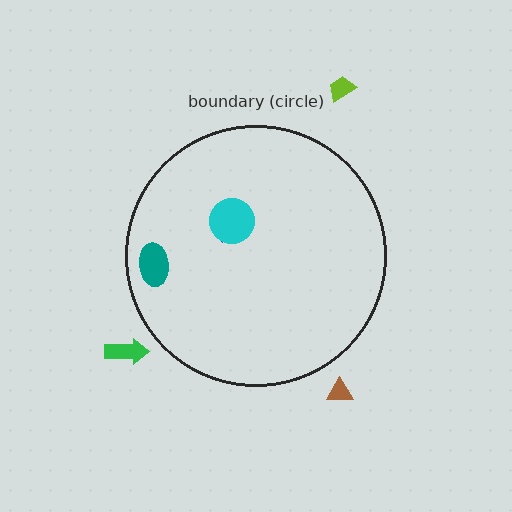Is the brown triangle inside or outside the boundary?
Outside.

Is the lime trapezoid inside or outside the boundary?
Outside.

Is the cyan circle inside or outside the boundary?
Inside.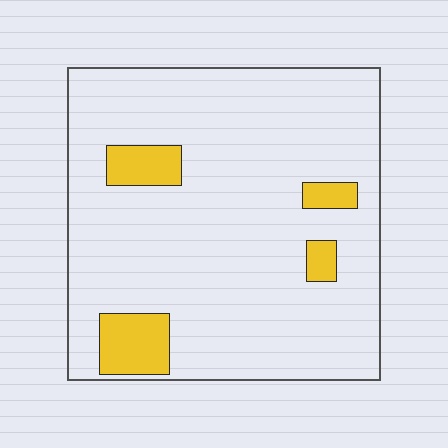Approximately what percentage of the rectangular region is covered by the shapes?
Approximately 10%.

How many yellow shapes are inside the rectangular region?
4.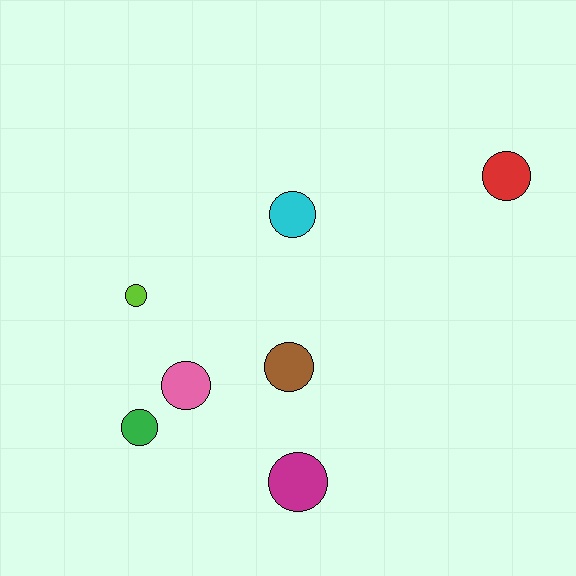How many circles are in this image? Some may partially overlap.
There are 7 circles.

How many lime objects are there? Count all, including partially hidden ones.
There is 1 lime object.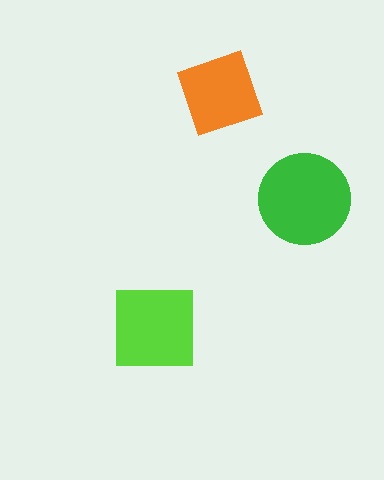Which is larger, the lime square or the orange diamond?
The lime square.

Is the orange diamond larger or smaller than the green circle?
Smaller.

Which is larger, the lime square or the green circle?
The green circle.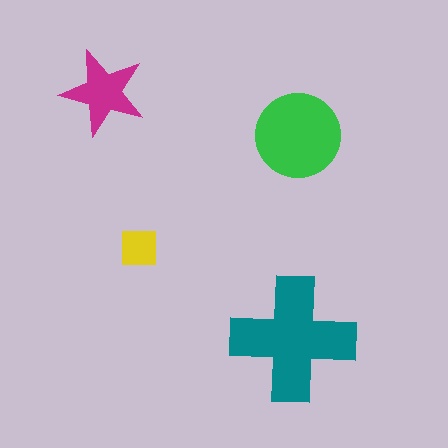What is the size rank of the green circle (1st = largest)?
2nd.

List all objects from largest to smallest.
The teal cross, the green circle, the magenta star, the yellow square.